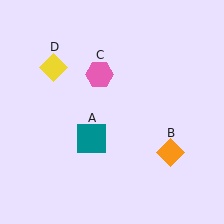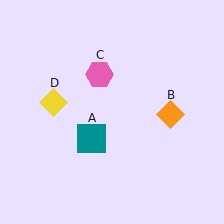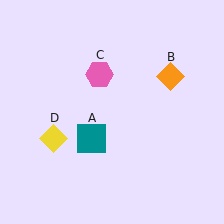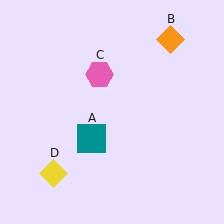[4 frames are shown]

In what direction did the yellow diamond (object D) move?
The yellow diamond (object D) moved down.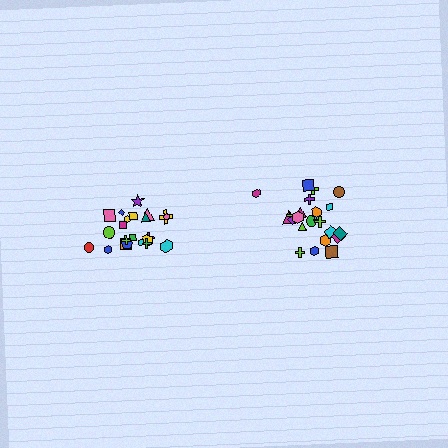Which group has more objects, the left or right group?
The right group.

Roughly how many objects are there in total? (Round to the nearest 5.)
Roughly 45 objects in total.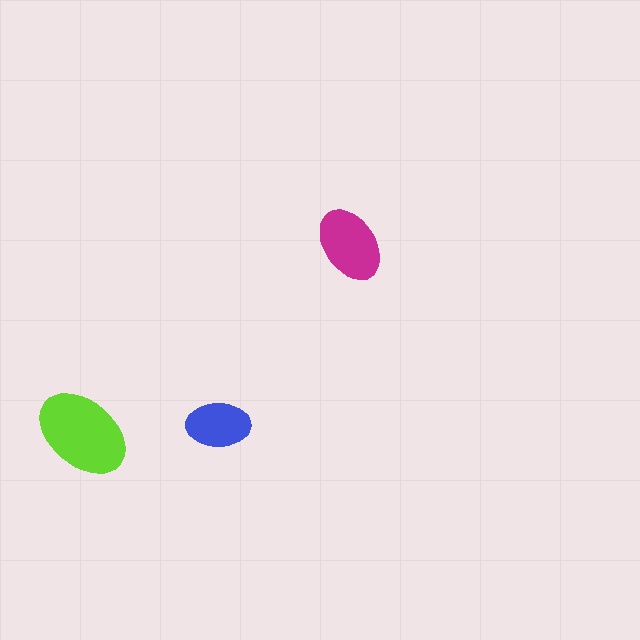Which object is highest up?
The magenta ellipse is topmost.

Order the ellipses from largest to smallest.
the lime one, the magenta one, the blue one.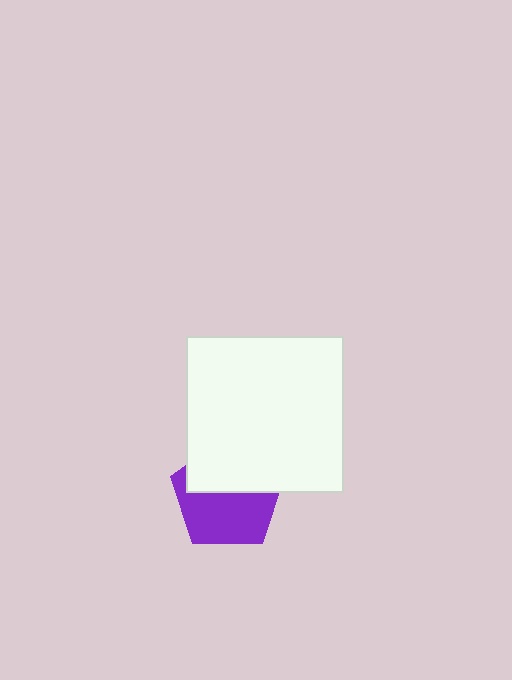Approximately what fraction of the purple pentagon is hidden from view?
Roughly 46% of the purple pentagon is hidden behind the white square.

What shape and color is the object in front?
The object in front is a white square.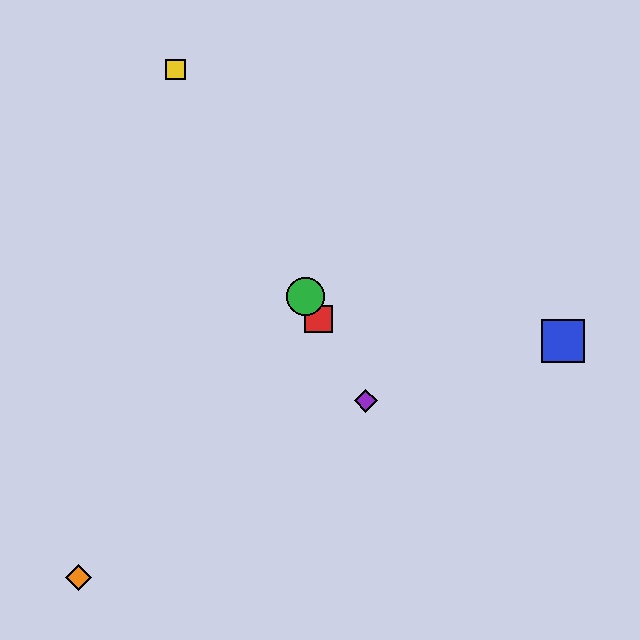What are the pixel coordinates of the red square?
The red square is at (319, 319).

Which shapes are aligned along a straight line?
The red square, the green circle, the yellow square, the purple diamond are aligned along a straight line.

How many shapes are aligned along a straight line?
4 shapes (the red square, the green circle, the yellow square, the purple diamond) are aligned along a straight line.